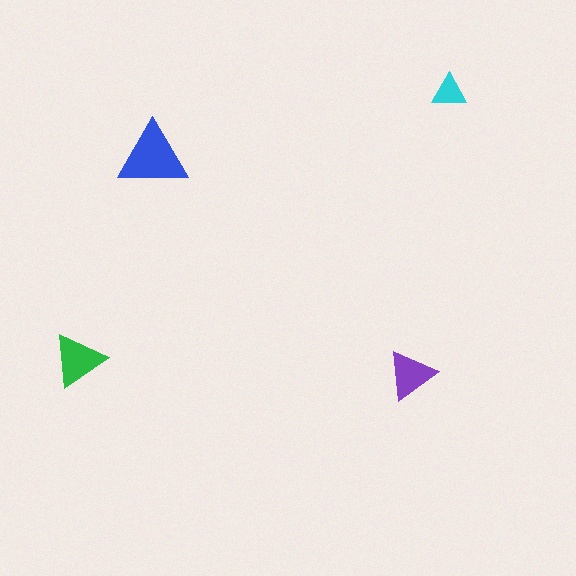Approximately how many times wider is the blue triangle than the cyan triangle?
About 2 times wider.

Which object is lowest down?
The purple triangle is bottommost.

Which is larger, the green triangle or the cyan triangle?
The green one.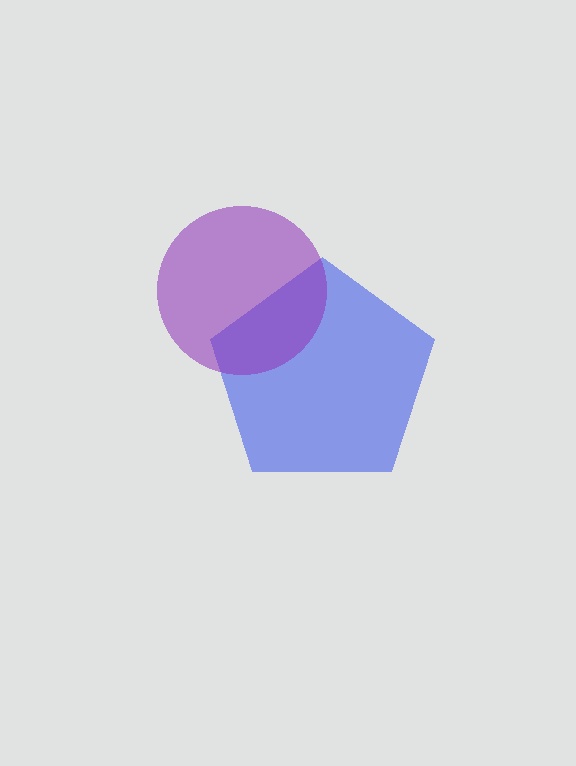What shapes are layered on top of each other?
The layered shapes are: a blue pentagon, a purple circle.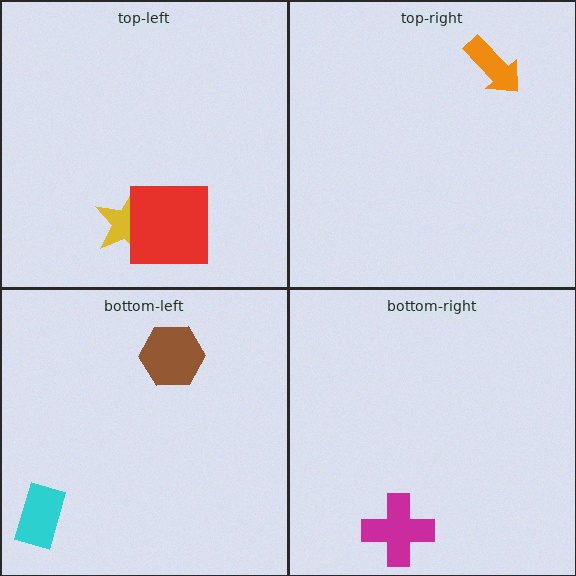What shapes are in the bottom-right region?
The magenta cross.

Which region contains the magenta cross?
The bottom-right region.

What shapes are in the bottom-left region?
The cyan rectangle, the brown hexagon.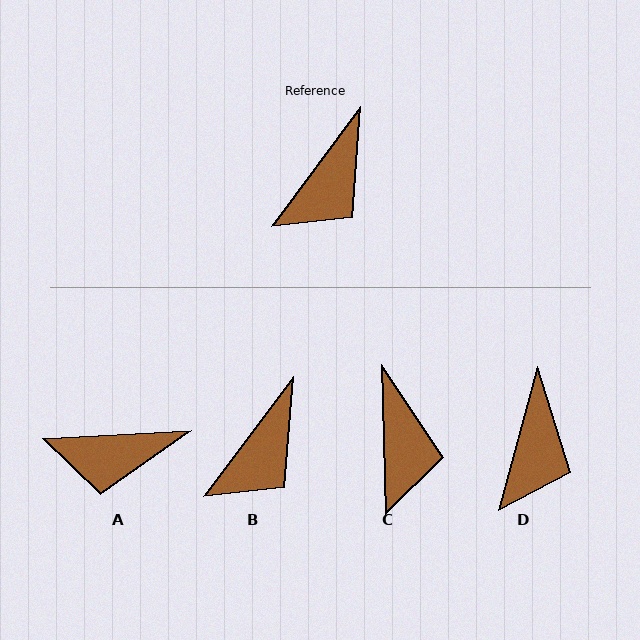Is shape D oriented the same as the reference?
No, it is off by about 22 degrees.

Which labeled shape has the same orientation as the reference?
B.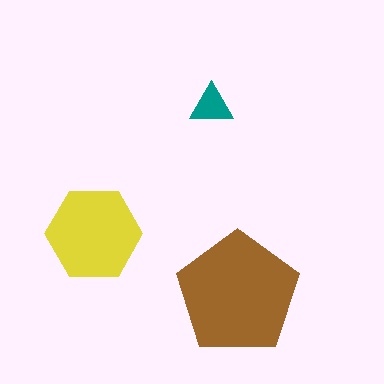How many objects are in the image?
There are 3 objects in the image.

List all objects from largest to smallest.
The brown pentagon, the yellow hexagon, the teal triangle.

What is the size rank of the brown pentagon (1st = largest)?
1st.